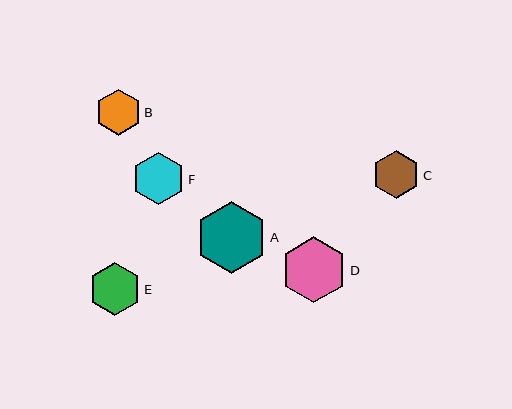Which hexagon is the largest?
Hexagon A is the largest with a size of approximately 72 pixels.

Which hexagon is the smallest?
Hexagon B is the smallest with a size of approximately 46 pixels.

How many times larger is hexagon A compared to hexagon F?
Hexagon A is approximately 1.4 times the size of hexagon F.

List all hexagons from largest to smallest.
From largest to smallest: A, D, F, E, C, B.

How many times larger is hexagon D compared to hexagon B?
Hexagon D is approximately 1.5 times the size of hexagon B.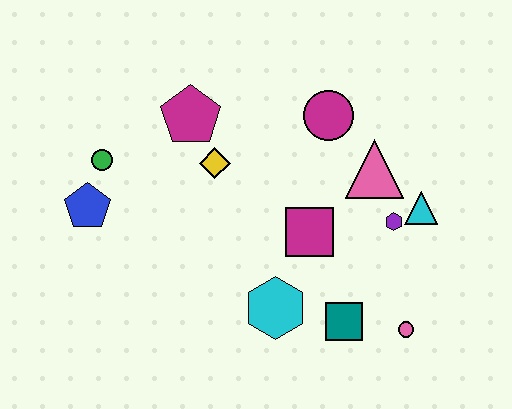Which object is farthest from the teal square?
The green circle is farthest from the teal square.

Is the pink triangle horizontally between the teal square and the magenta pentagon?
No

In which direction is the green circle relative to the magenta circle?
The green circle is to the left of the magenta circle.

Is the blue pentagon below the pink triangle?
Yes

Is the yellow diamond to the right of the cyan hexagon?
No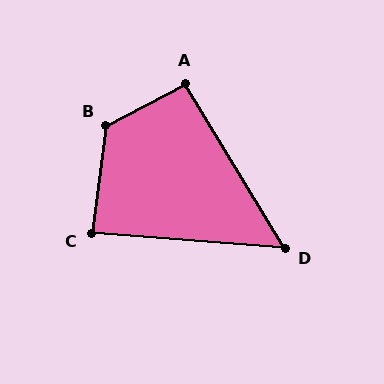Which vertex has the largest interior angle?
B, at approximately 126 degrees.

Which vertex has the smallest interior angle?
D, at approximately 54 degrees.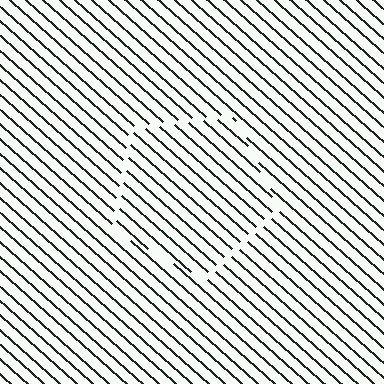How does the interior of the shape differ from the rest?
The interior of the shape contains the same grating, shifted by half a period — the contour is defined by the phase discontinuity where line-ends from the inner and outer gratings abut.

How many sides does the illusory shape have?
5 sides — the line-ends trace a pentagon.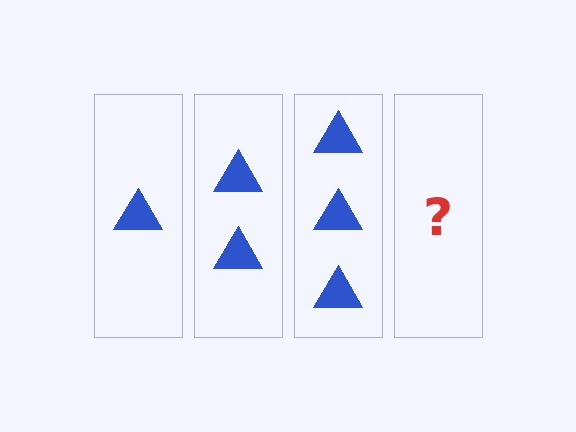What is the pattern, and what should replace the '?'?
The pattern is that each step adds one more triangle. The '?' should be 4 triangles.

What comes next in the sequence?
The next element should be 4 triangles.